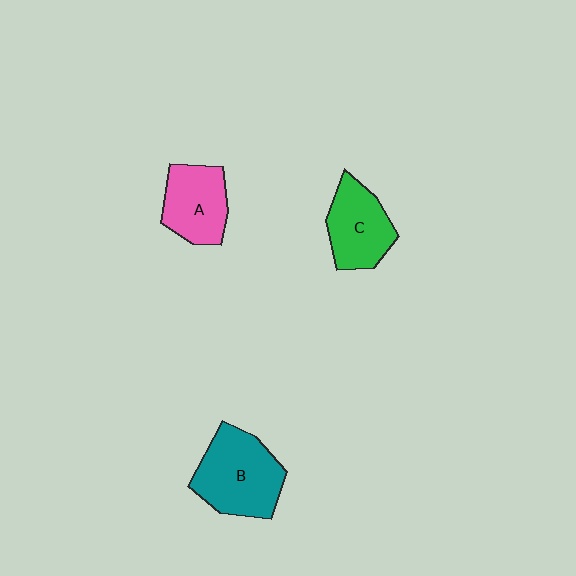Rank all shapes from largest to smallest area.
From largest to smallest: B (teal), C (green), A (pink).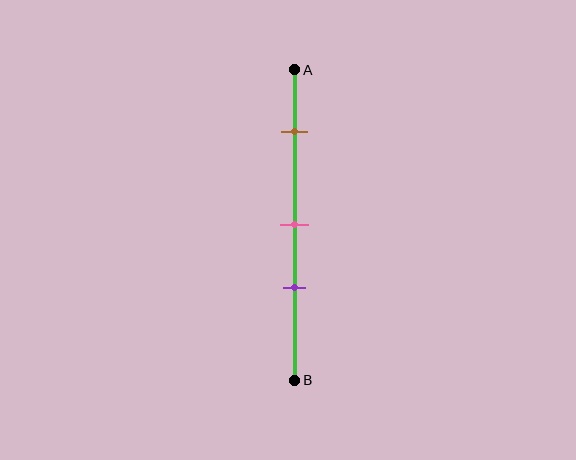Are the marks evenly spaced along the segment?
No, the marks are not evenly spaced.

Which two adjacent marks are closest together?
The pink and purple marks are the closest adjacent pair.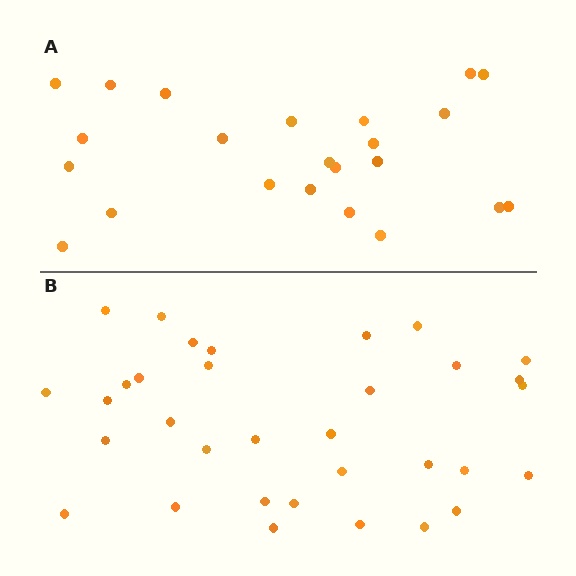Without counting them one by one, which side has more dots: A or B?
Region B (the bottom region) has more dots.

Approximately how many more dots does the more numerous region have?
Region B has roughly 10 or so more dots than region A.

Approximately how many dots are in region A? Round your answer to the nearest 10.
About 20 dots. (The exact count is 23, which rounds to 20.)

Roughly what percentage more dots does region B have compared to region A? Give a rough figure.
About 45% more.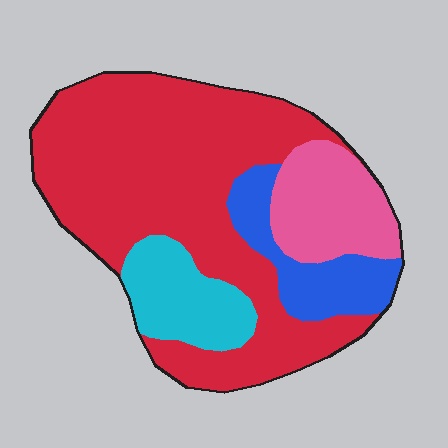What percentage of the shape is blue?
Blue takes up less than a quarter of the shape.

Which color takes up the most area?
Red, at roughly 60%.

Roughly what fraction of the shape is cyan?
Cyan takes up about one eighth (1/8) of the shape.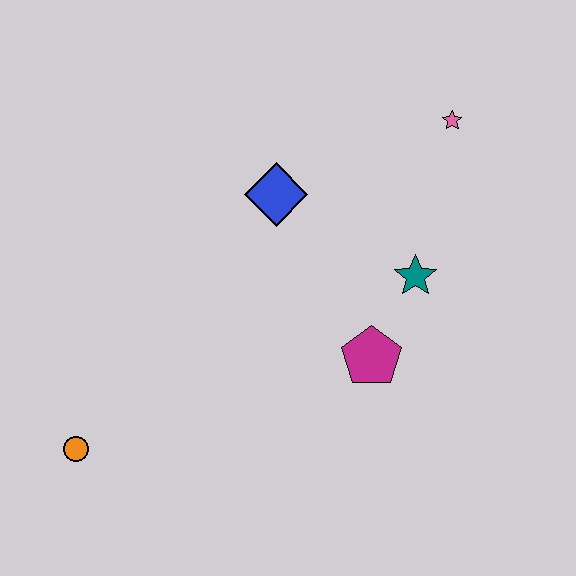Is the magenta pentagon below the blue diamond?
Yes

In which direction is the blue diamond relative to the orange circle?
The blue diamond is above the orange circle.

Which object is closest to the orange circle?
The magenta pentagon is closest to the orange circle.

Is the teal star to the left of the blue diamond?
No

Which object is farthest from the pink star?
The orange circle is farthest from the pink star.